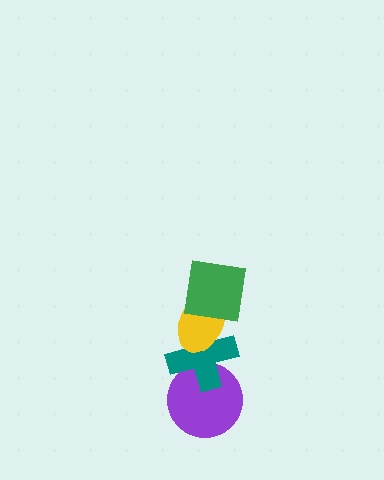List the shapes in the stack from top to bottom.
From top to bottom: the green square, the yellow ellipse, the teal cross, the purple circle.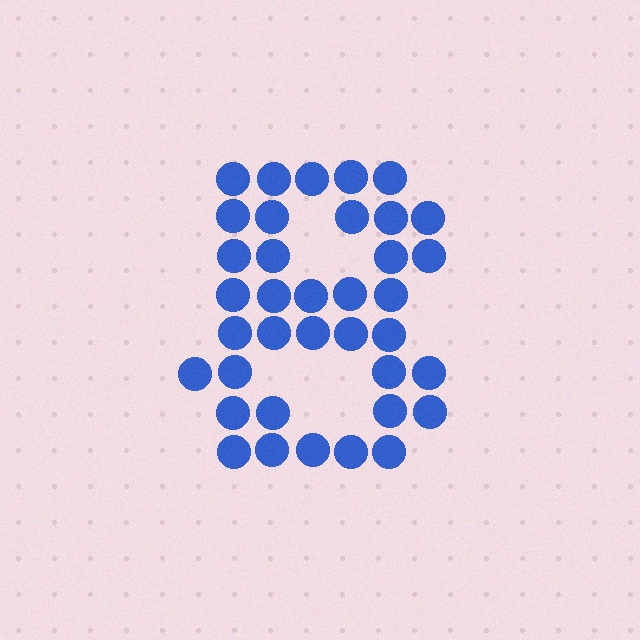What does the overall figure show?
The overall figure shows the digit 8.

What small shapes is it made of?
It is made of small circles.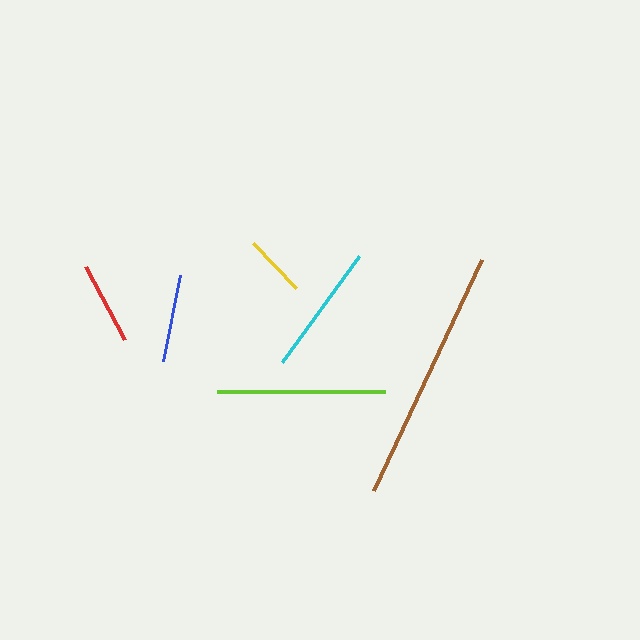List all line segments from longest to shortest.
From longest to shortest: brown, lime, cyan, blue, red, yellow.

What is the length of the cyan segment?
The cyan segment is approximately 131 pixels long.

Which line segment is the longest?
The brown line is the longest at approximately 255 pixels.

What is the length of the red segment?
The red segment is approximately 83 pixels long.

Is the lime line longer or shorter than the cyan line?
The lime line is longer than the cyan line.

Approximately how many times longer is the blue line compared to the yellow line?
The blue line is approximately 1.4 times the length of the yellow line.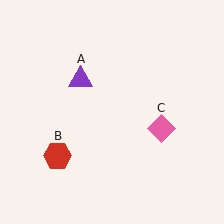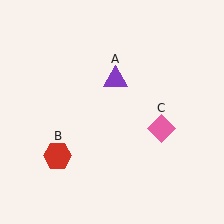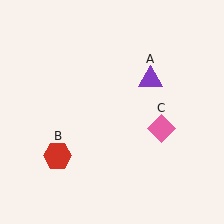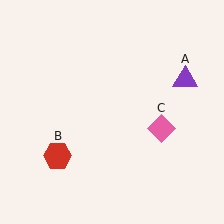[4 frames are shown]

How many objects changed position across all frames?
1 object changed position: purple triangle (object A).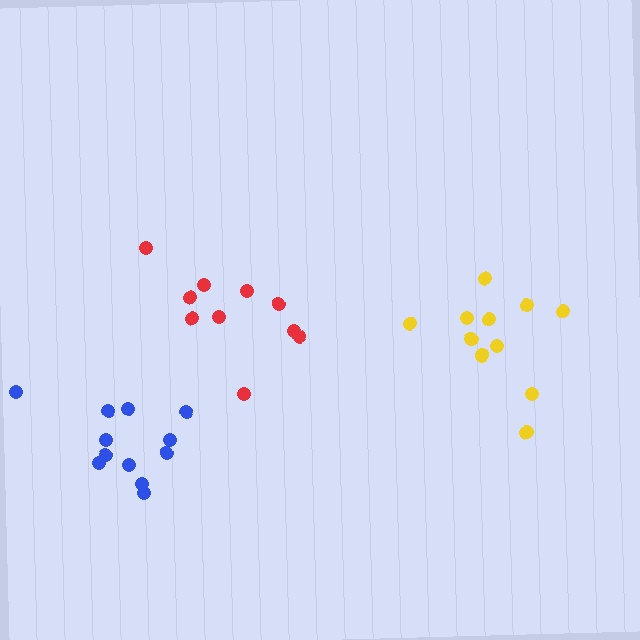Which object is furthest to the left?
The blue cluster is leftmost.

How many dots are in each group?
Group 1: 11 dots, Group 2: 12 dots, Group 3: 10 dots (33 total).